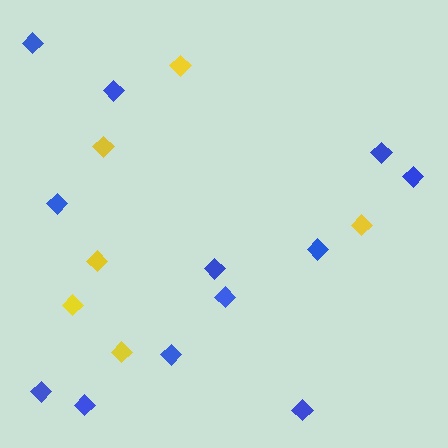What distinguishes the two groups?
There are 2 groups: one group of yellow diamonds (6) and one group of blue diamonds (12).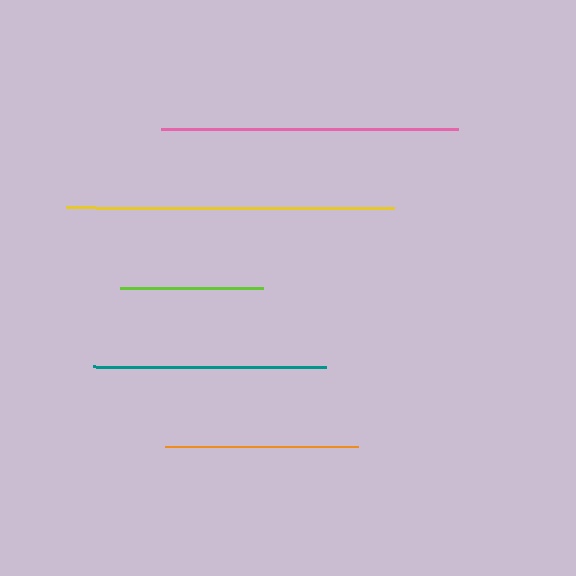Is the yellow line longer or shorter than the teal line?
The yellow line is longer than the teal line.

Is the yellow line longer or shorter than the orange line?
The yellow line is longer than the orange line.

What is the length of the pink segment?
The pink segment is approximately 297 pixels long.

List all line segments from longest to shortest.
From longest to shortest: yellow, pink, teal, orange, lime.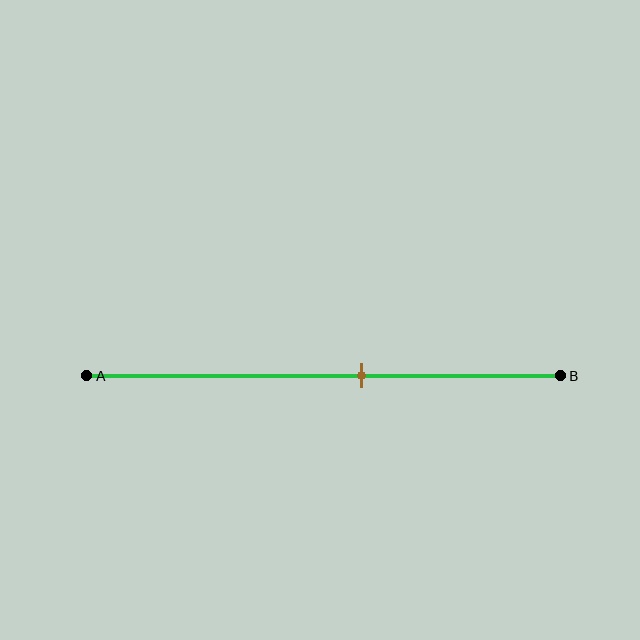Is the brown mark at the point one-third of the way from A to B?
No, the mark is at about 60% from A, not at the 33% one-third point.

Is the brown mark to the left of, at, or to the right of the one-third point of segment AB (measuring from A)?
The brown mark is to the right of the one-third point of segment AB.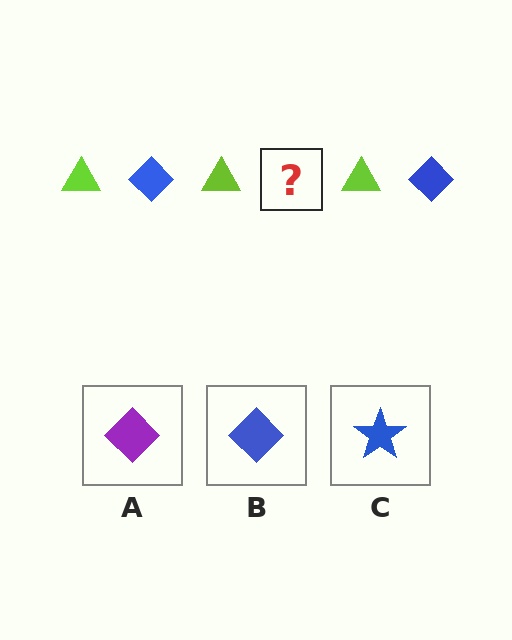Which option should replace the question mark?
Option B.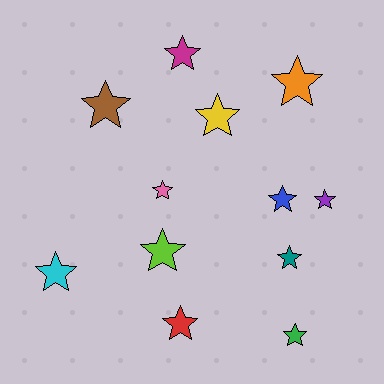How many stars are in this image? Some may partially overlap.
There are 12 stars.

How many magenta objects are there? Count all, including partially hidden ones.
There is 1 magenta object.